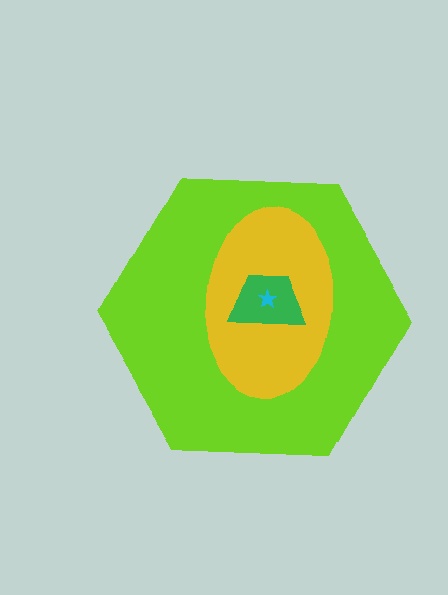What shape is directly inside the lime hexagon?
The yellow ellipse.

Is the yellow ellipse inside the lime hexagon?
Yes.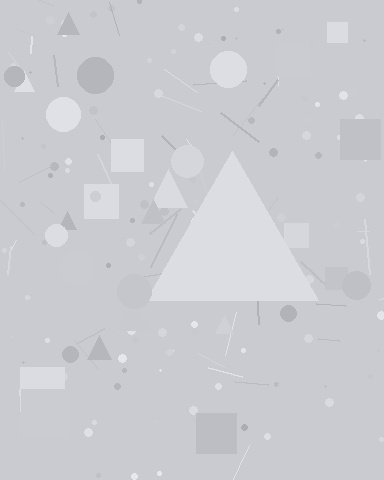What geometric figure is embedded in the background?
A triangle is embedded in the background.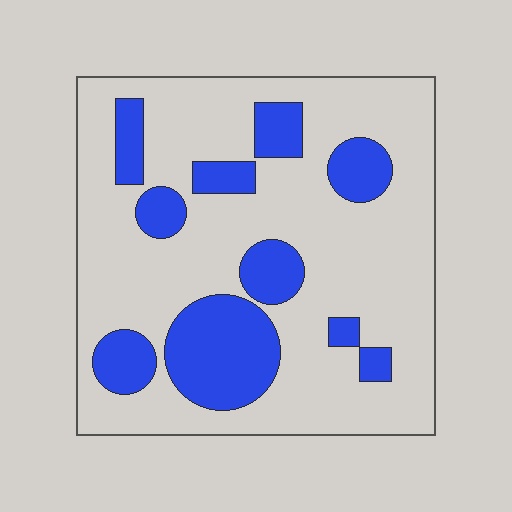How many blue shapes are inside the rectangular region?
10.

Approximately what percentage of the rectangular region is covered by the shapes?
Approximately 25%.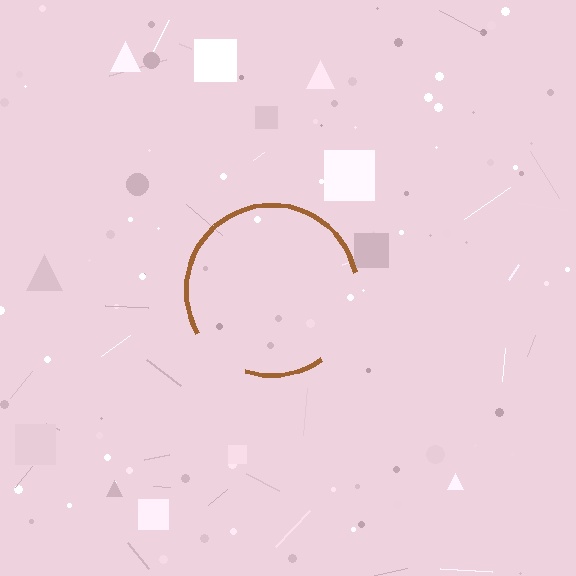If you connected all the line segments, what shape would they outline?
They would outline a circle.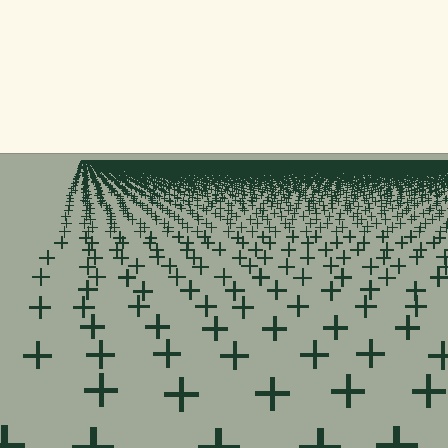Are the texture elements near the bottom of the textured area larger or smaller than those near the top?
Larger. Near the bottom, elements are closer to the viewer and appear at a bigger on-screen size.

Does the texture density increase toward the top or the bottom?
Density increases toward the top.